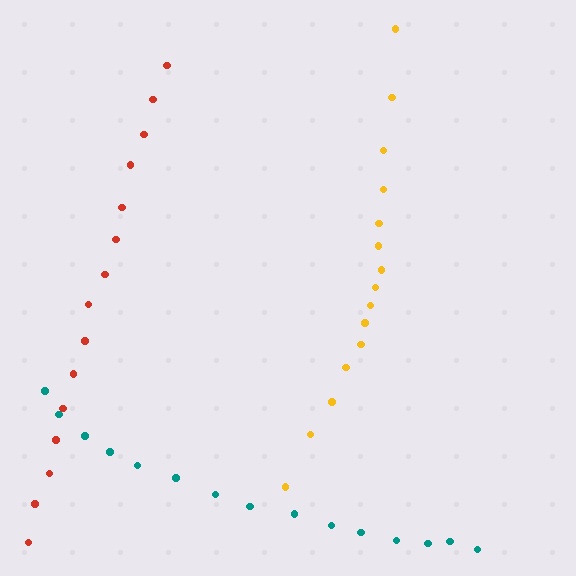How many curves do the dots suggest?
There are 3 distinct paths.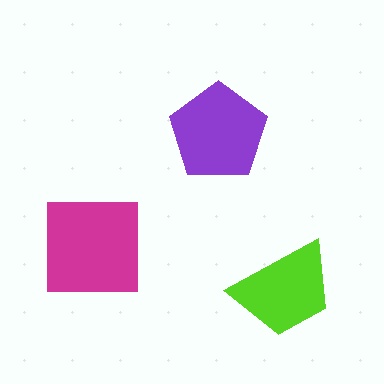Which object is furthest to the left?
The magenta square is leftmost.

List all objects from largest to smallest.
The magenta square, the purple pentagon, the lime trapezoid.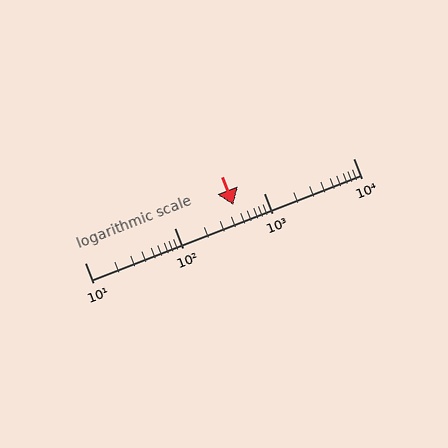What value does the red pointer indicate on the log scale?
The pointer indicates approximately 460.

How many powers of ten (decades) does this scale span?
The scale spans 3 decades, from 10 to 10000.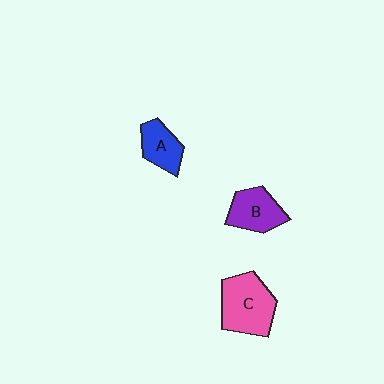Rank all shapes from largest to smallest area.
From largest to smallest: C (pink), B (purple), A (blue).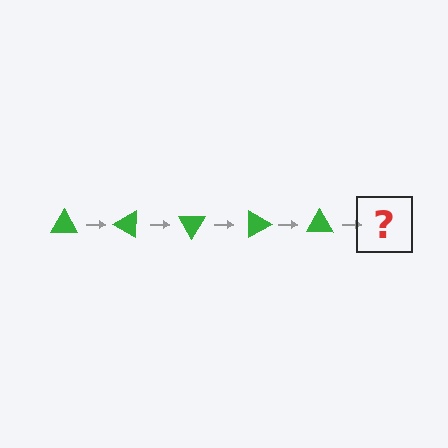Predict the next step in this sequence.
The next step is a green triangle rotated 150 degrees.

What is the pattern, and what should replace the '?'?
The pattern is that the triangle rotates 30 degrees each step. The '?' should be a green triangle rotated 150 degrees.